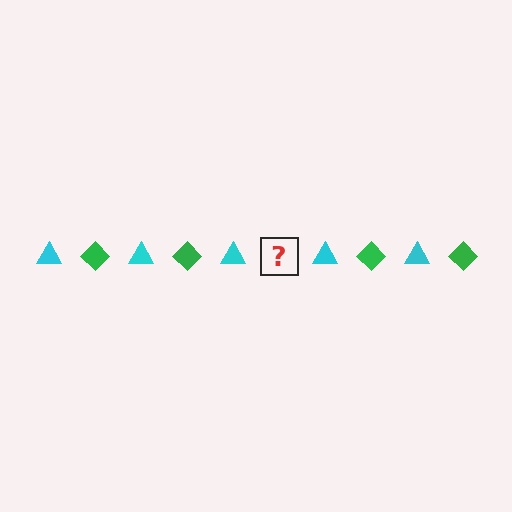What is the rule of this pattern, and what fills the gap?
The rule is that the pattern alternates between cyan triangle and green diamond. The gap should be filled with a green diamond.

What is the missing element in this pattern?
The missing element is a green diamond.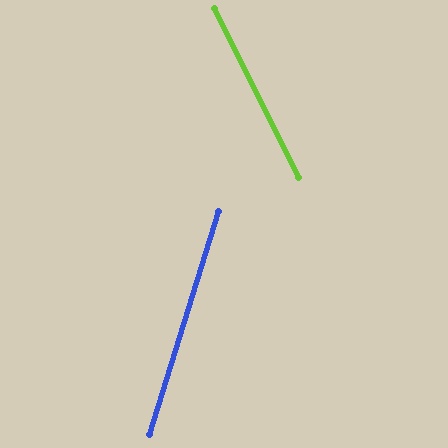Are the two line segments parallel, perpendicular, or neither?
Neither parallel nor perpendicular — they differ by about 44°.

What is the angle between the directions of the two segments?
Approximately 44 degrees.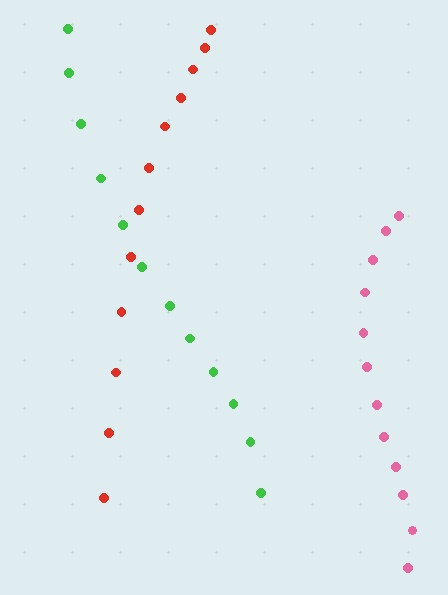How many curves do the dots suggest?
There are 3 distinct paths.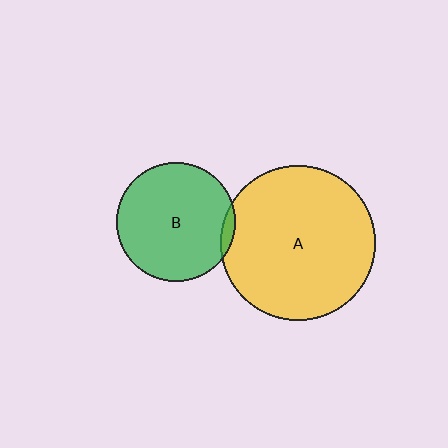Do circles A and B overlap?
Yes.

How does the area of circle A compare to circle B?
Approximately 1.7 times.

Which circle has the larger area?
Circle A (yellow).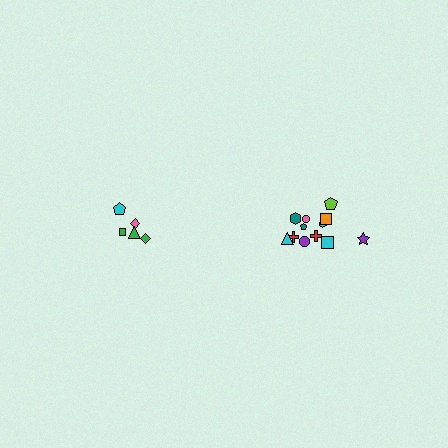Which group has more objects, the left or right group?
The right group.